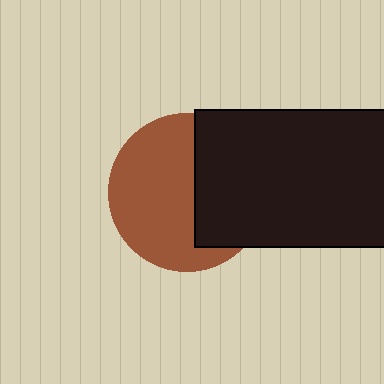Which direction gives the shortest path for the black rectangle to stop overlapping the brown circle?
Moving right gives the shortest separation.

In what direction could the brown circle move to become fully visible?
The brown circle could move left. That would shift it out from behind the black rectangle entirely.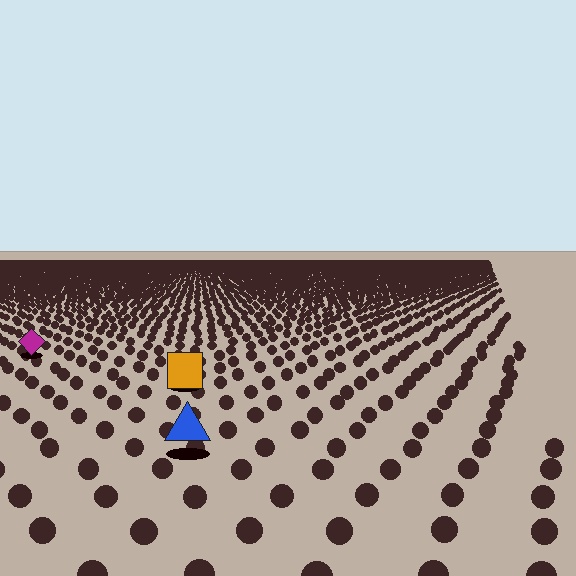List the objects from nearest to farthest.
From nearest to farthest: the blue triangle, the orange square, the magenta diamond.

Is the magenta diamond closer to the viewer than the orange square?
No. The orange square is closer — you can tell from the texture gradient: the ground texture is coarser near it.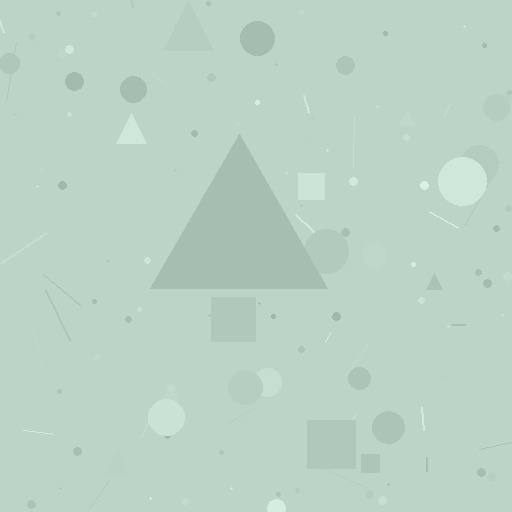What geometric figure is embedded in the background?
A triangle is embedded in the background.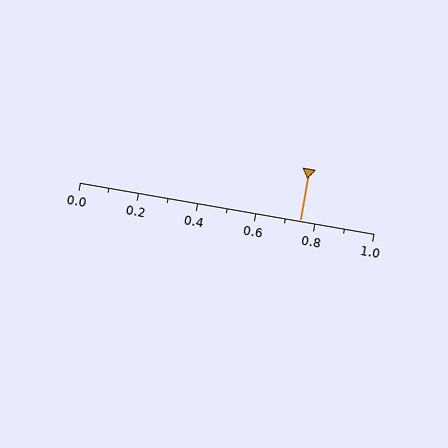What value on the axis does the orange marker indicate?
The marker indicates approximately 0.75.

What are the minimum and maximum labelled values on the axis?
The axis runs from 0.0 to 1.0.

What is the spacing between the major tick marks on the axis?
The major ticks are spaced 0.2 apart.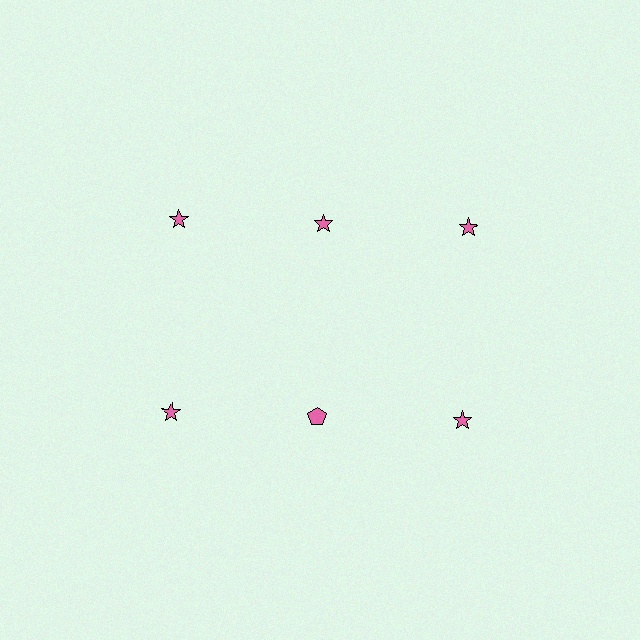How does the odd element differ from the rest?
It has a different shape: pentagon instead of star.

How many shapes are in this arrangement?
There are 6 shapes arranged in a grid pattern.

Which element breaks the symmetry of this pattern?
The pink pentagon in the second row, second from left column breaks the symmetry. All other shapes are pink stars.